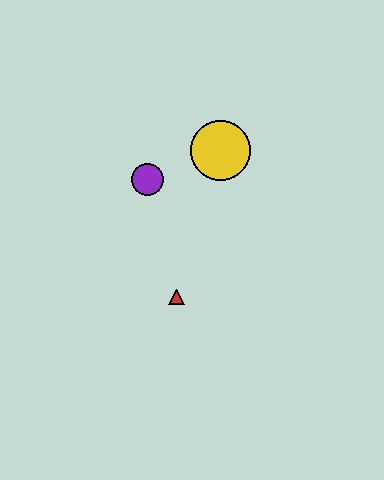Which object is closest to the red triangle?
The purple circle is closest to the red triangle.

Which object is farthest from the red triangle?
The yellow circle is farthest from the red triangle.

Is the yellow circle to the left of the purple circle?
No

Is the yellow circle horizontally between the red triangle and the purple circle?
No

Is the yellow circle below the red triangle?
No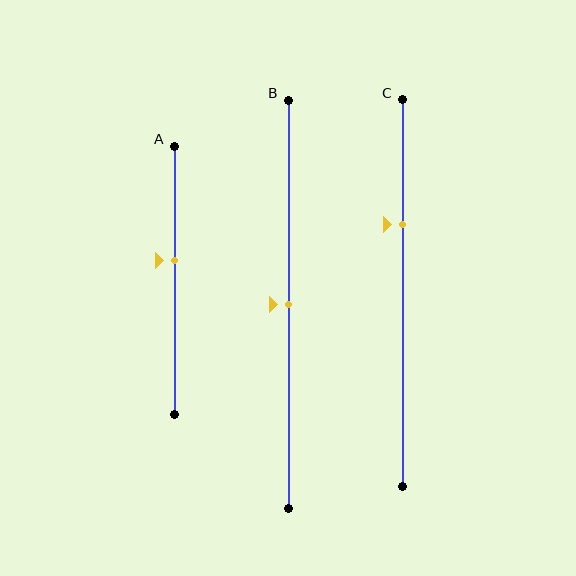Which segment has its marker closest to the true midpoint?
Segment B has its marker closest to the true midpoint.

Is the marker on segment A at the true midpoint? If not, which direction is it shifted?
No, the marker on segment A is shifted upward by about 8% of the segment length.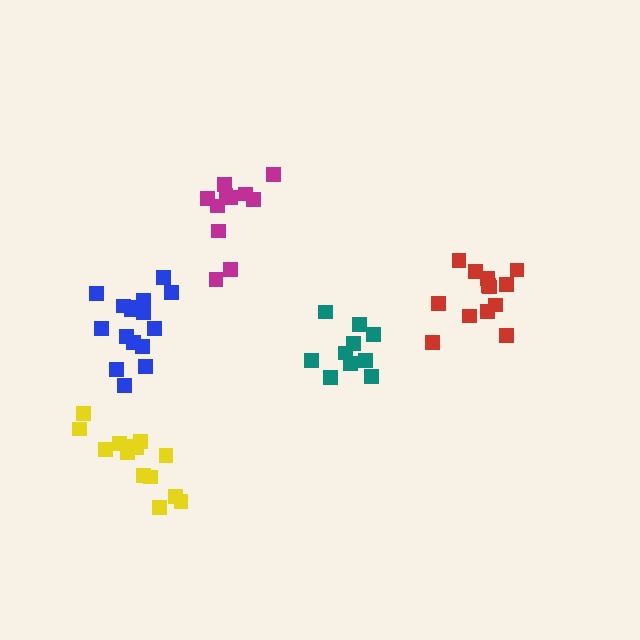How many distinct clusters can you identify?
There are 5 distinct clusters.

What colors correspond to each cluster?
The clusters are colored: teal, yellow, magenta, red, blue.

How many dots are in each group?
Group 1: 10 dots, Group 2: 14 dots, Group 3: 11 dots, Group 4: 13 dots, Group 5: 16 dots (64 total).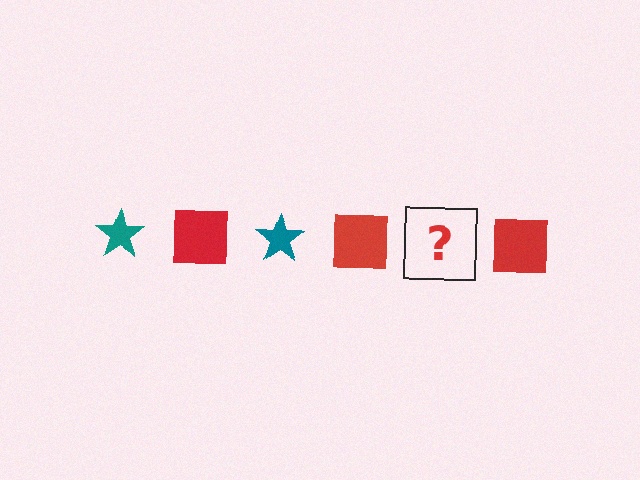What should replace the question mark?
The question mark should be replaced with a teal star.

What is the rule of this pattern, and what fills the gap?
The rule is that the pattern alternates between teal star and red square. The gap should be filled with a teal star.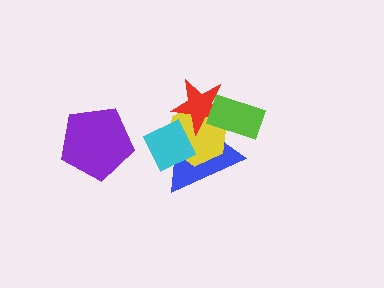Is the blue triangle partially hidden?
Yes, it is partially covered by another shape.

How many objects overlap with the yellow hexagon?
4 objects overlap with the yellow hexagon.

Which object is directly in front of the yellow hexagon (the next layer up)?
The red star is directly in front of the yellow hexagon.